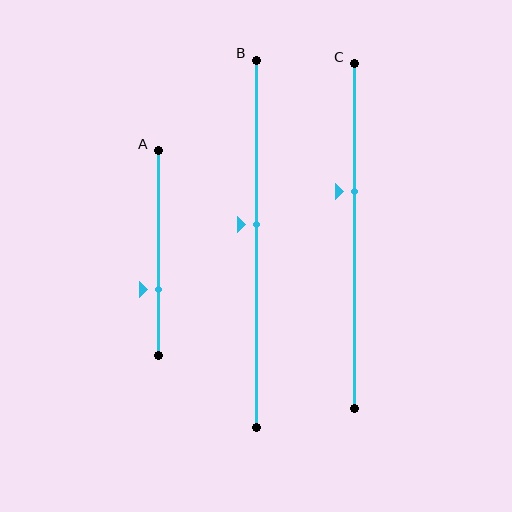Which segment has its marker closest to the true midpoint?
Segment B has its marker closest to the true midpoint.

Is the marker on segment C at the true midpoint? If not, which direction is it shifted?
No, the marker on segment C is shifted upward by about 13% of the segment length.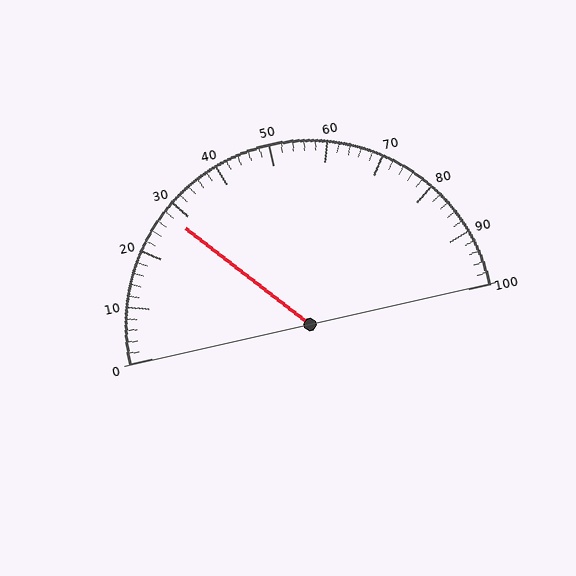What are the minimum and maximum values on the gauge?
The gauge ranges from 0 to 100.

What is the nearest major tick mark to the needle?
The nearest major tick mark is 30.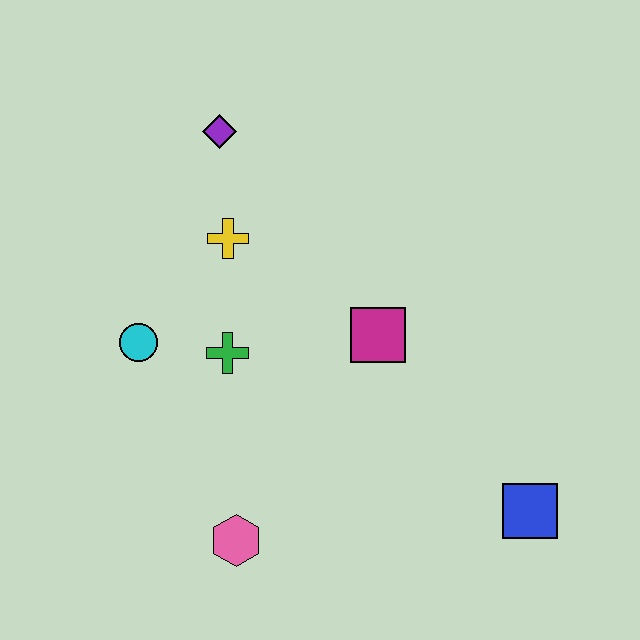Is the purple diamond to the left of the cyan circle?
No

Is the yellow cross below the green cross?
No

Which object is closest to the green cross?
The cyan circle is closest to the green cross.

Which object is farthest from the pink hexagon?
The purple diamond is farthest from the pink hexagon.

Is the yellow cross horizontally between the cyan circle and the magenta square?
Yes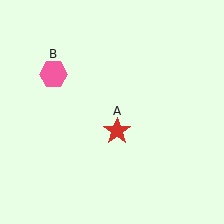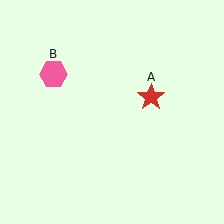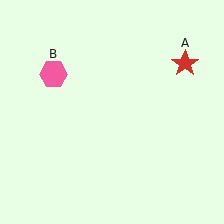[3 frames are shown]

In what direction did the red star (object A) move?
The red star (object A) moved up and to the right.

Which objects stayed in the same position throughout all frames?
Pink hexagon (object B) remained stationary.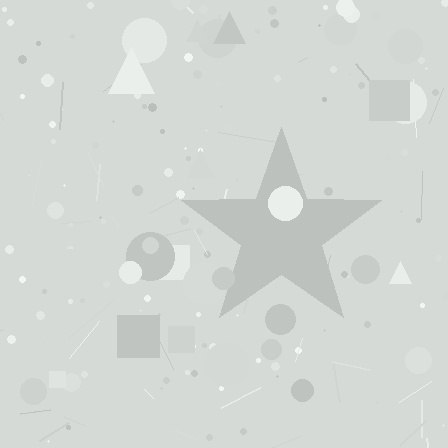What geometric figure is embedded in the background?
A star is embedded in the background.